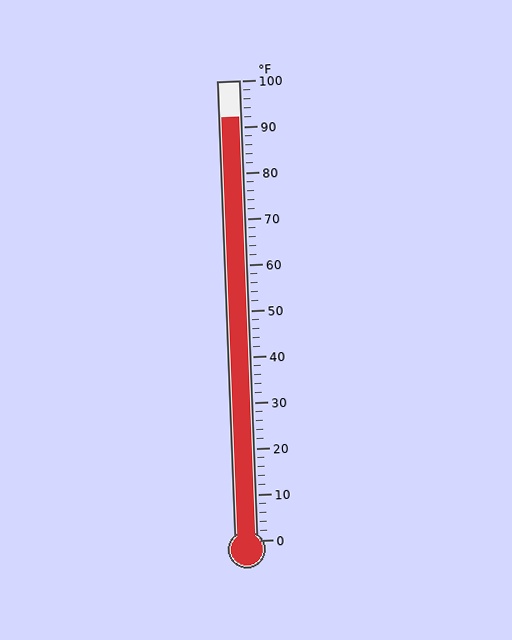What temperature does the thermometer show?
The thermometer shows approximately 92°F.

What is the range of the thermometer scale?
The thermometer scale ranges from 0°F to 100°F.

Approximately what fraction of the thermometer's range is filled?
The thermometer is filled to approximately 90% of its range.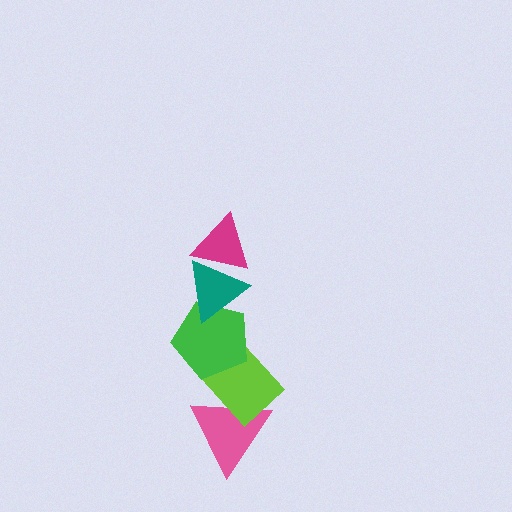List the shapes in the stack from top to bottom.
From top to bottom: the magenta triangle, the teal triangle, the green pentagon, the lime rectangle, the pink triangle.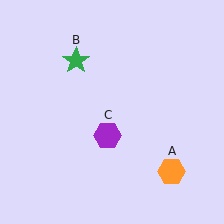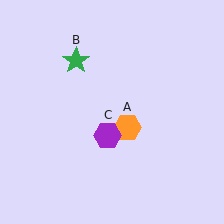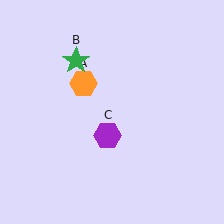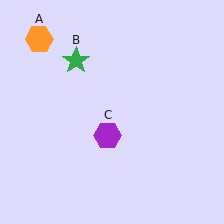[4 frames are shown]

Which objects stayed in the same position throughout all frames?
Green star (object B) and purple hexagon (object C) remained stationary.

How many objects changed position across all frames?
1 object changed position: orange hexagon (object A).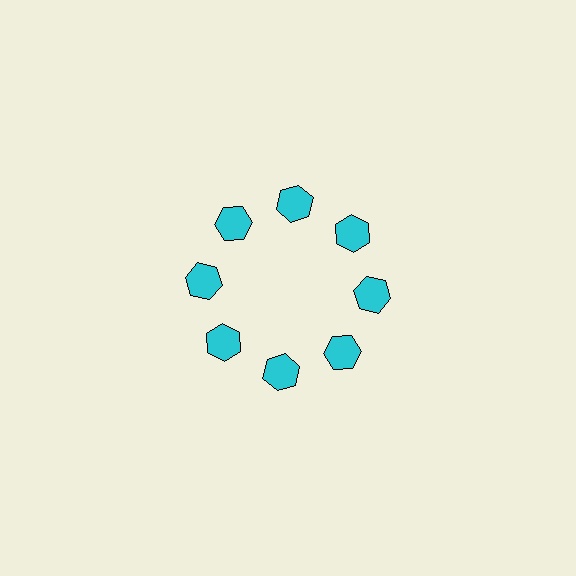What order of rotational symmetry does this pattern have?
This pattern has 8-fold rotational symmetry.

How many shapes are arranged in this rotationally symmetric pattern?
There are 8 shapes, arranged in 8 groups of 1.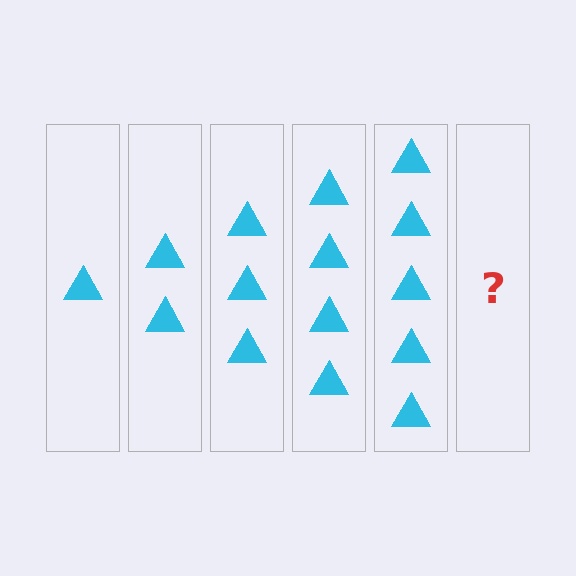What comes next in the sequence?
The next element should be 6 triangles.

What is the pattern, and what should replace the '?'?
The pattern is that each step adds one more triangle. The '?' should be 6 triangles.